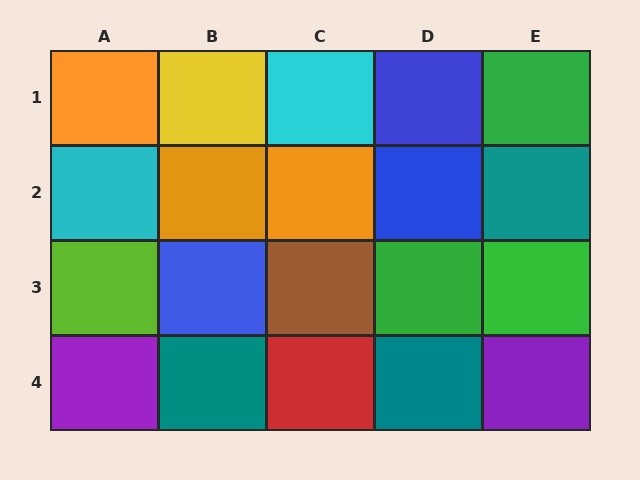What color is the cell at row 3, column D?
Green.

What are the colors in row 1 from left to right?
Orange, yellow, cyan, blue, green.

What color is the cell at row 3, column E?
Green.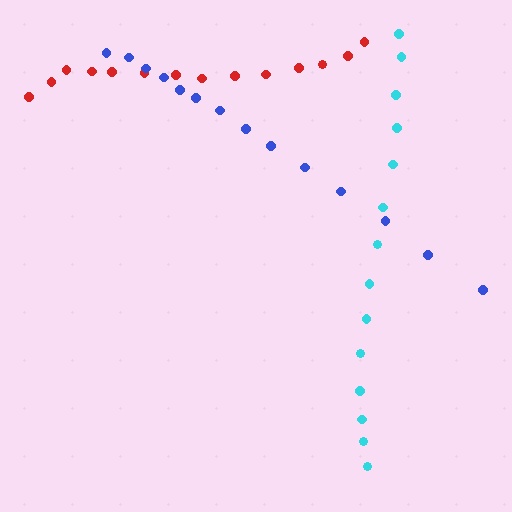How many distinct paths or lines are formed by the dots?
There are 3 distinct paths.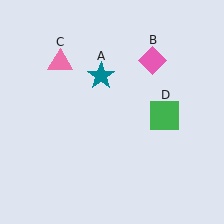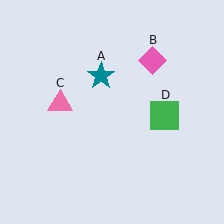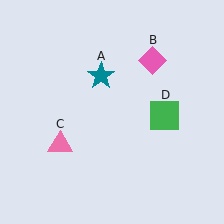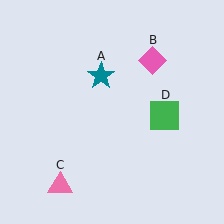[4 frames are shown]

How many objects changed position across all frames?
1 object changed position: pink triangle (object C).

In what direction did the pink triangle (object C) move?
The pink triangle (object C) moved down.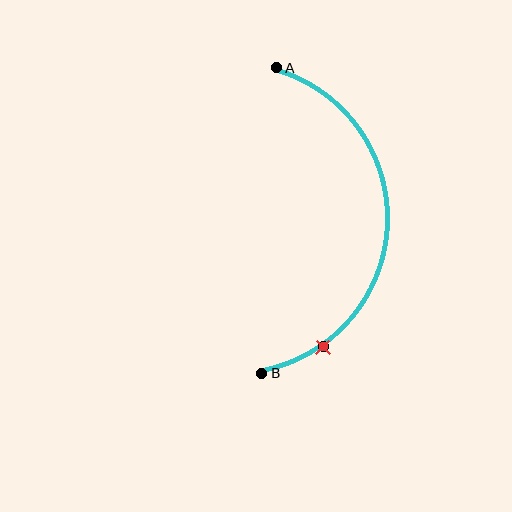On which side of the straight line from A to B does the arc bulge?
The arc bulges to the right of the straight line connecting A and B.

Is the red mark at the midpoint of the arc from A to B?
No. The red mark lies on the arc but is closer to endpoint B. The arc midpoint would be at the point on the curve equidistant along the arc from both A and B.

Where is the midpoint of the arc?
The arc midpoint is the point on the curve farthest from the straight line joining A and B. It sits to the right of that line.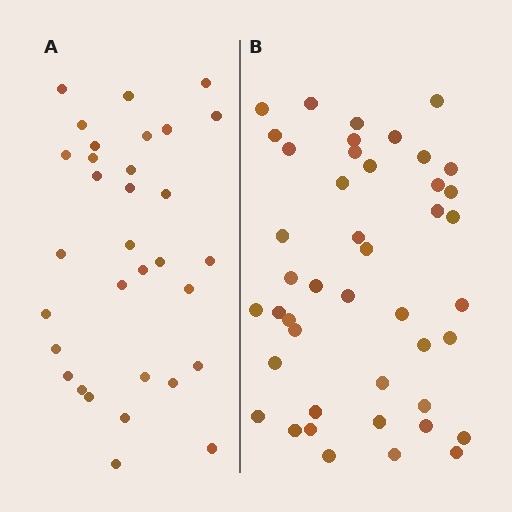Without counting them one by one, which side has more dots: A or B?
Region B (the right region) has more dots.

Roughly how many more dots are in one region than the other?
Region B has roughly 12 or so more dots than region A.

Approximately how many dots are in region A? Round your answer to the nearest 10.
About 30 dots. (The exact count is 32, which rounds to 30.)